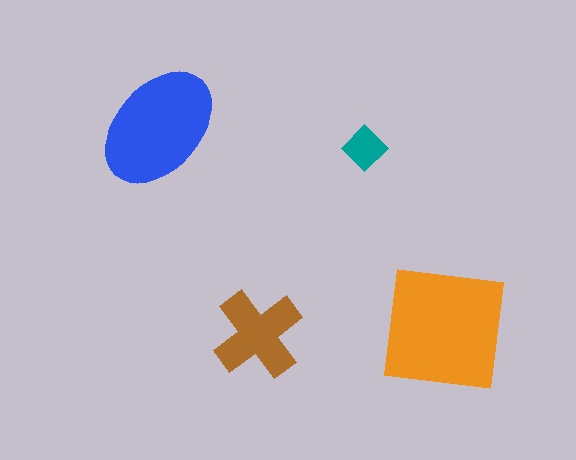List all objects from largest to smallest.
The orange square, the blue ellipse, the brown cross, the teal diamond.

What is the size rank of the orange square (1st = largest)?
1st.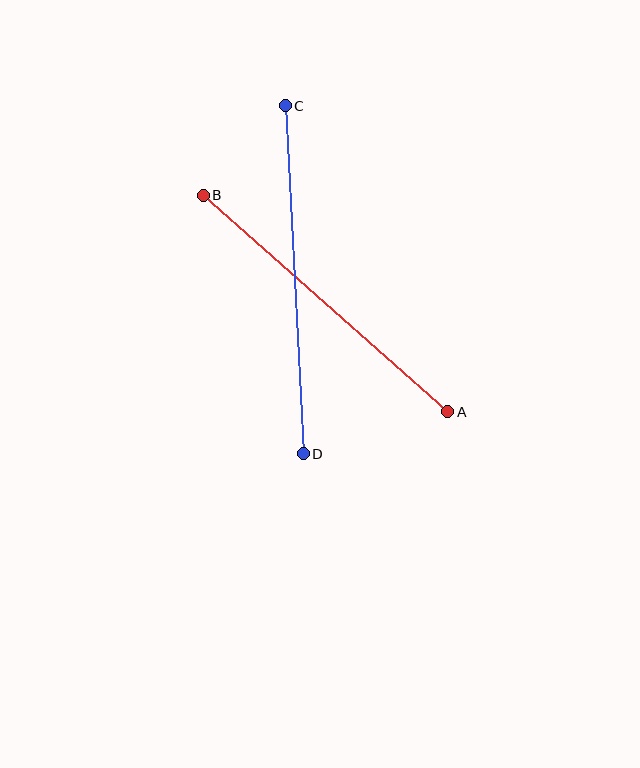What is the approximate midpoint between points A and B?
The midpoint is at approximately (325, 303) pixels.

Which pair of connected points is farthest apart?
Points C and D are farthest apart.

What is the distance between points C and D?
The distance is approximately 349 pixels.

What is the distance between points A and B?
The distance is approximately 327 pixels.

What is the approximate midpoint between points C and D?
The midpoint is at approximately (294, 280) pixels.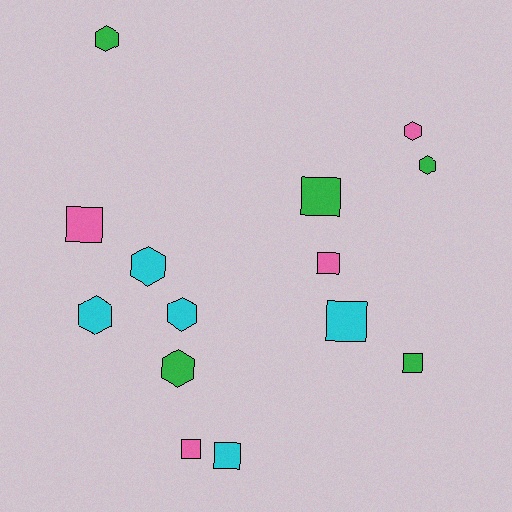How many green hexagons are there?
There are 3 green hexagons.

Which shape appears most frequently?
Square, with 7 objects.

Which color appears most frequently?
Green, with 5 objects.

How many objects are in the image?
There are 14 objects.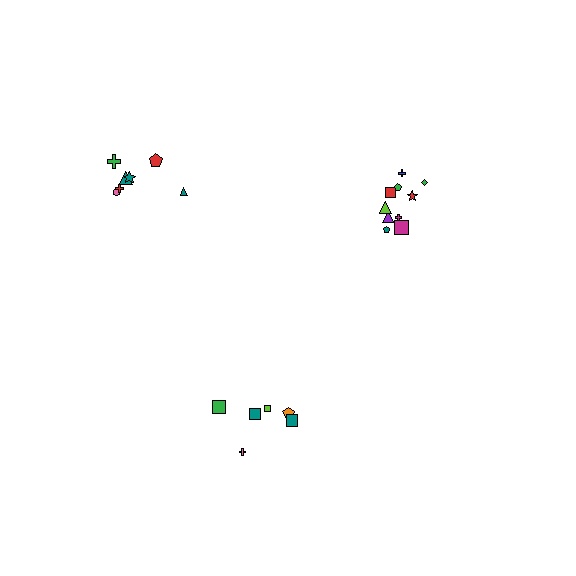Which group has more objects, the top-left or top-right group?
The top-right group.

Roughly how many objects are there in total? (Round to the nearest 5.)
Roughly 25 objects in total.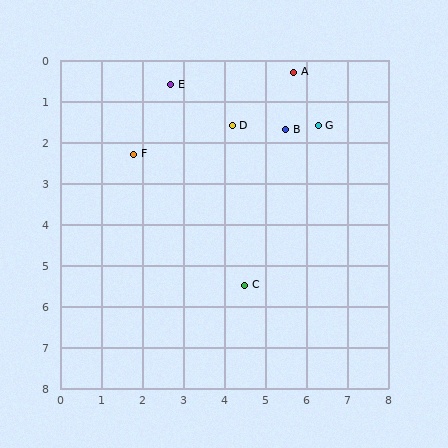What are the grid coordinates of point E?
Point E is at approximately (2.7, 0.6).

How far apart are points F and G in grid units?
Points F and G are about 4.6 grid units apart.